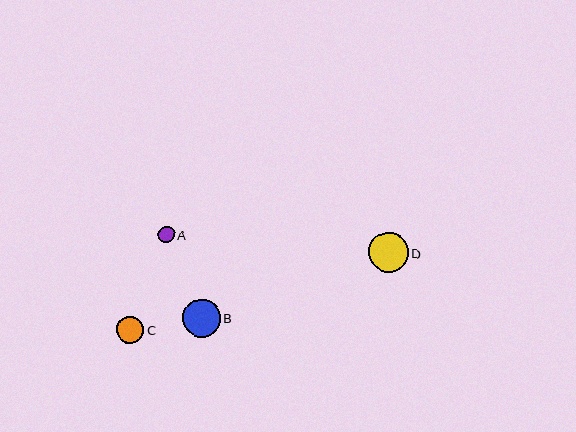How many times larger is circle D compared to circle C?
Circle D is approximately 1.4 times the size of circle C.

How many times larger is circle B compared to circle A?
Circle B is approximately 2.3 times the size of circle A.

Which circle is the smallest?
Circle A is the smallest with a size of approximately 16 pixels.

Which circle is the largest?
Circle D is the largest with a size of approximately 40 pixels.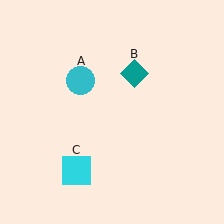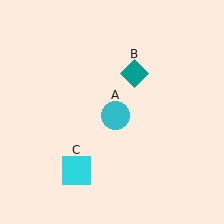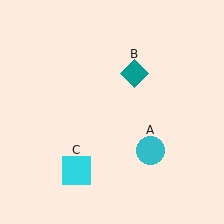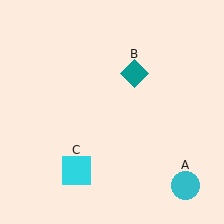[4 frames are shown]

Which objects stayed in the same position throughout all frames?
Teal diamond (object B) and cyan square (object C) remained stationary.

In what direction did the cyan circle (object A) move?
The cyan circle (object A) moved down and to the right.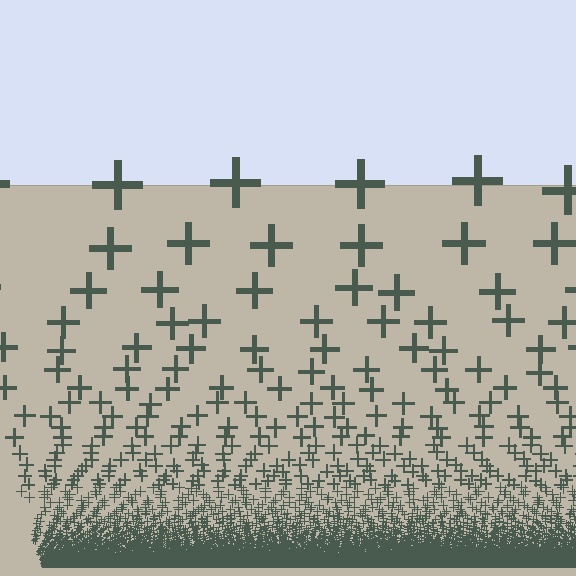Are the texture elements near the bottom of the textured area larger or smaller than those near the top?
Smaller. The gradient is inverted — elements near the bottom are smaller and denser.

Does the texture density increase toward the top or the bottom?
Density increases toward the bottom.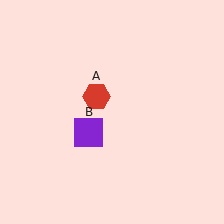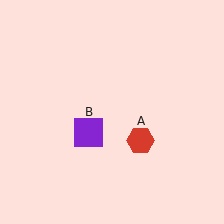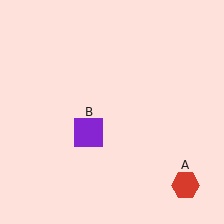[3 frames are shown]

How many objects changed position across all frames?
1 object changed position: red hexagon (object A).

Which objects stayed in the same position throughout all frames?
Purple square (object B) remained stationary.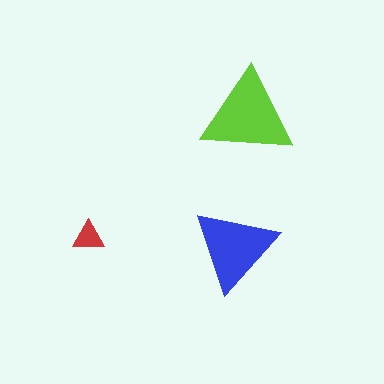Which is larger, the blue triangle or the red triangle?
The blue one.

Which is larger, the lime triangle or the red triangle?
The lime one.